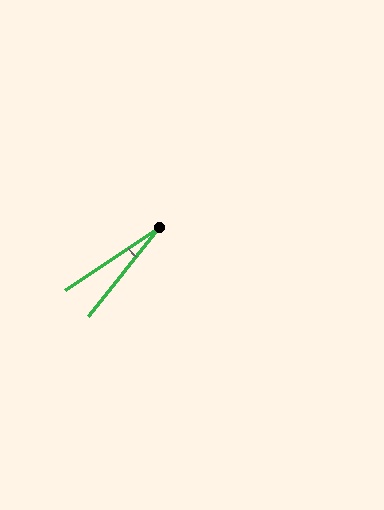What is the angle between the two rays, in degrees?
Approximately 17 degrees.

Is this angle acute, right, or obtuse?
It is acute.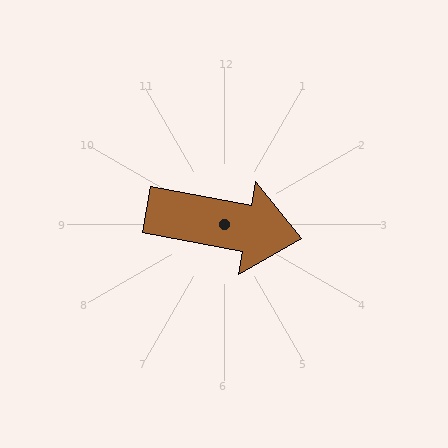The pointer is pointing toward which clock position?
Roughly 3 o'clock.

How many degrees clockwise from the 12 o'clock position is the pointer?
Approximately 100 degrees.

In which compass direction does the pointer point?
East.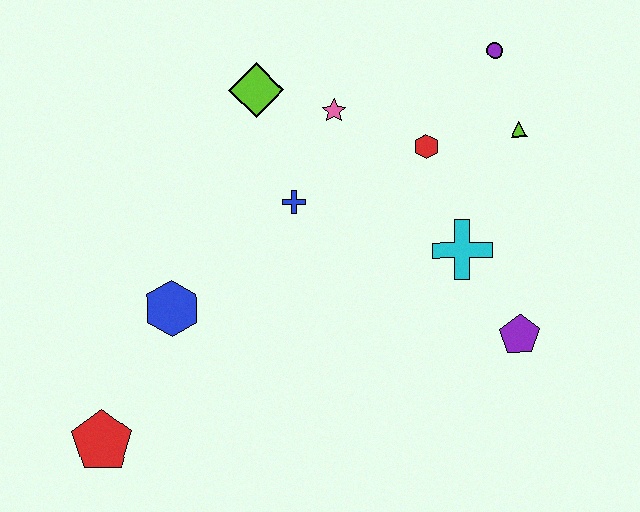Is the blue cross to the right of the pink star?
No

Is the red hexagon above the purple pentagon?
Yes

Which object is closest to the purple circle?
The lime triangle is closest to the purple circle.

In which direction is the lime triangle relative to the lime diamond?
The lime triangle is to the right of the lime diamond.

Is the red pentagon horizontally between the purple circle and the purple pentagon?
No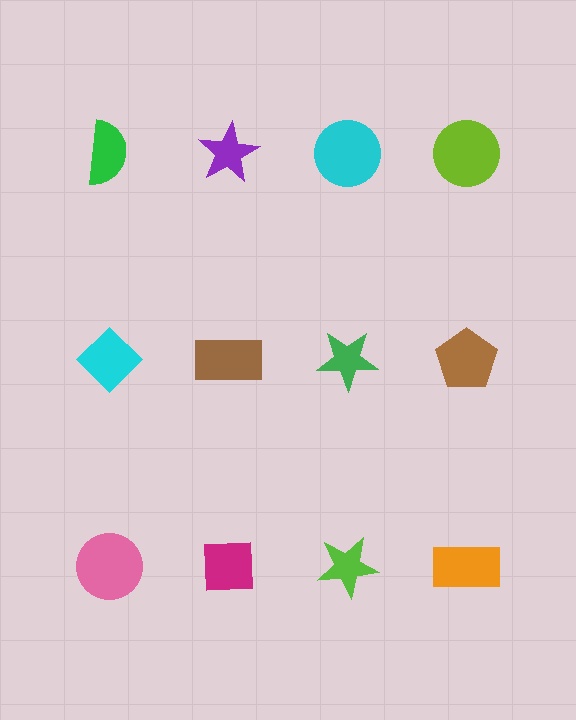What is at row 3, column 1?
A pink circle.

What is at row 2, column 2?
A brown rectangle.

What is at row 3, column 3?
A lime star.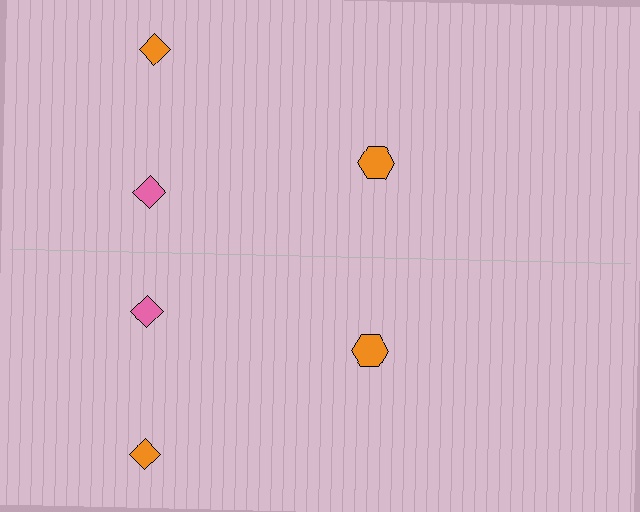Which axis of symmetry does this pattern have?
The pattern has a horizontal axis of symmetry running through the center of the image.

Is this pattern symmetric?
Yes, this pattern has bilateral (reflection) symmetry.